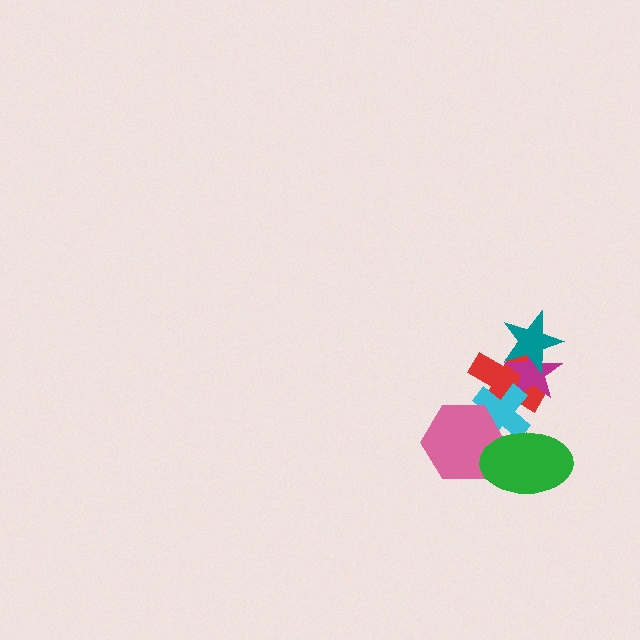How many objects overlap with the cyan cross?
4 objects overlap with the cyan cross.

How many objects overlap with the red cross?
3 objects overlap with the red cross.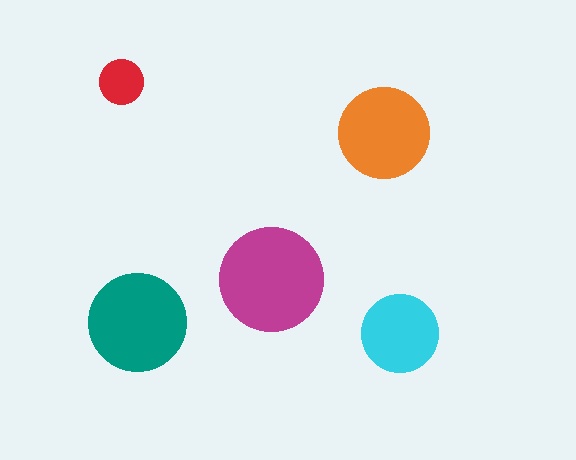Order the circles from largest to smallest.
the magenta one, the teal one, the orange one, the cyan one, the red one.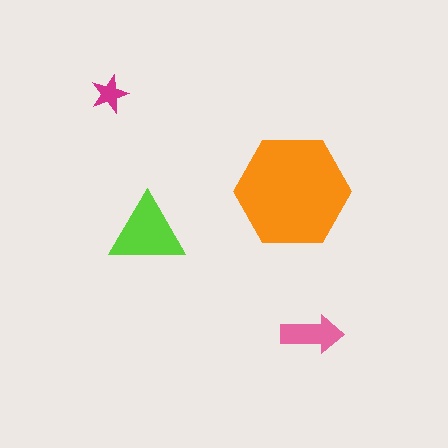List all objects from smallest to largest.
The magenta star, the pink arrow, the lime triangle, the orange hexagon.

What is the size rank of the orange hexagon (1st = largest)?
1st.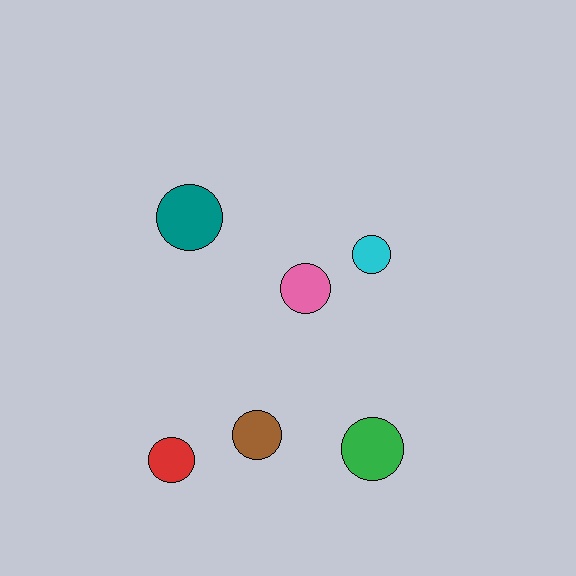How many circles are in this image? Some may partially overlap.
There are 6 circles.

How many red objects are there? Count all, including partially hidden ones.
There is 1 red object.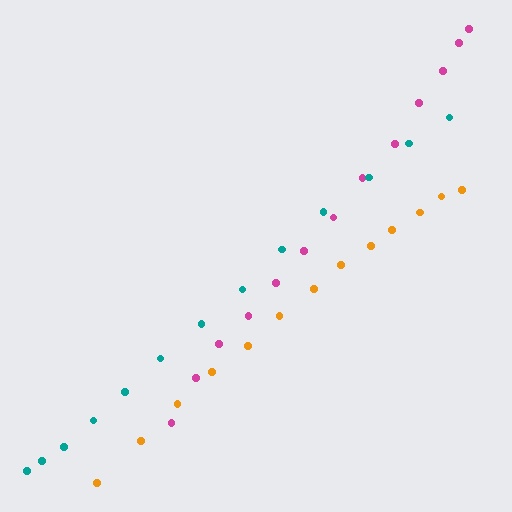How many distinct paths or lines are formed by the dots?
There are 3 distinct paths.